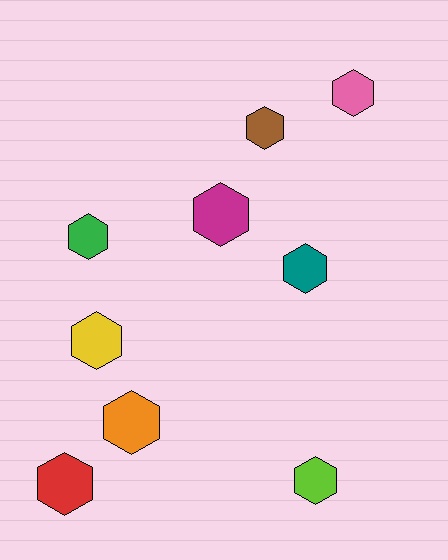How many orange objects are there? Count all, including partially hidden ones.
There is 1 orange object.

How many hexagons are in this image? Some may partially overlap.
There are 9 hexagons.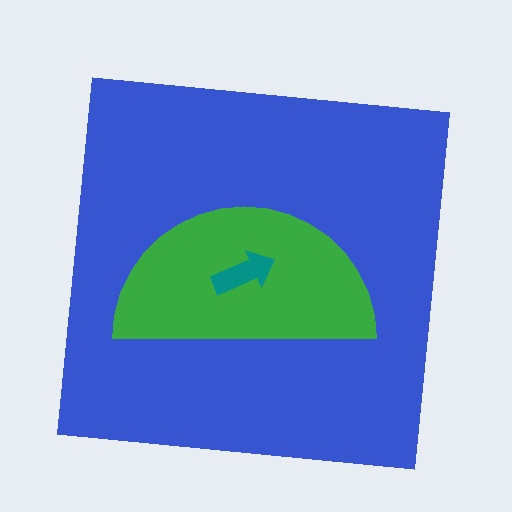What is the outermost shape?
The blue square.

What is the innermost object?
The teal arrow.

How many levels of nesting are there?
3.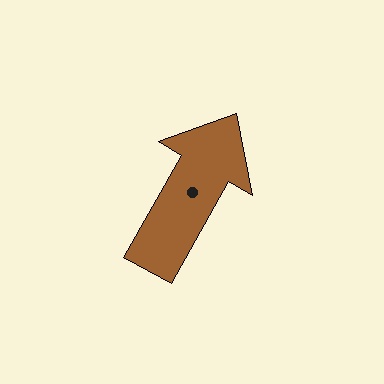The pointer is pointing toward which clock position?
Roughly 1 o'clock.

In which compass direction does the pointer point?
Northeast.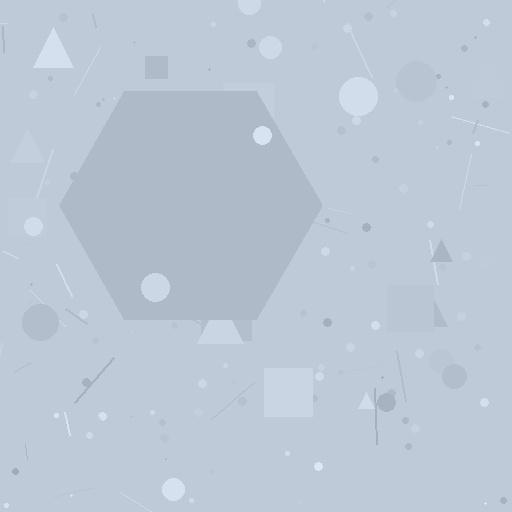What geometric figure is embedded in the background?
A hexagon is embedded in the background.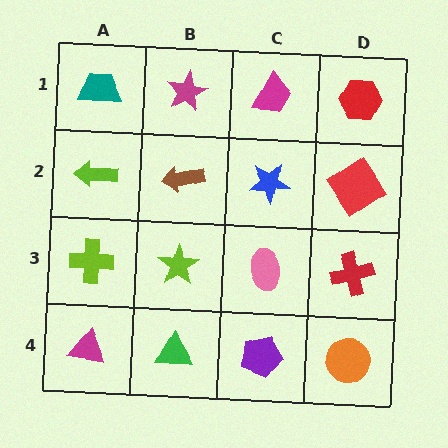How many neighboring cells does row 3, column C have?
4.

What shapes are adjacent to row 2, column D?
A red hexagon (row 1, column D), a red cross (row 3, column D), a blue star (row 2, column C).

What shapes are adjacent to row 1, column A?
A lime arrow (row 2, column A), a magenta star (row 1, column B).